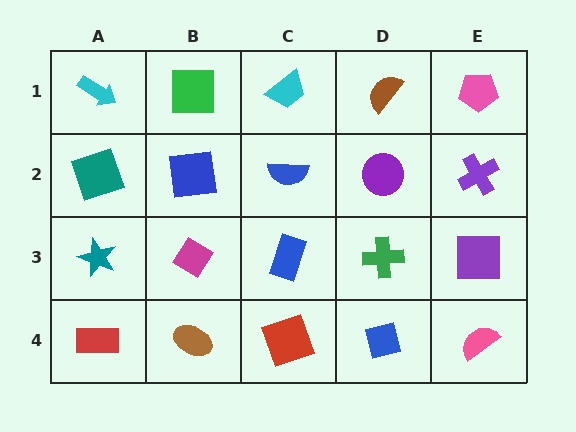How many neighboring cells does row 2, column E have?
3.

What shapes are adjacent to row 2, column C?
A cyan trapezoid (row 1, column C), a blue rectangle (row 3, column C), a blue square (row 2, column B), a purple circle (row 2, column D).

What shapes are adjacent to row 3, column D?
A purple circle (row 2, column D), a blue square (row 4, column D), a blue rectangle (row 3, column C), a purple square (row 3, column E).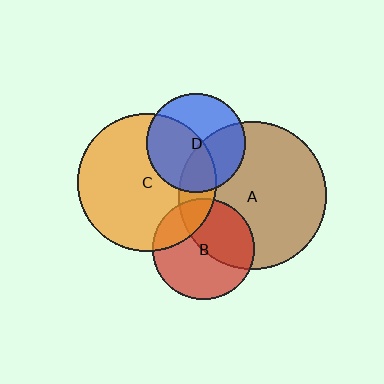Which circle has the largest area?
Circle A (brown).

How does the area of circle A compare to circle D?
Approximately 2.3 times.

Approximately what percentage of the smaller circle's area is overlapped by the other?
Approximately 45%.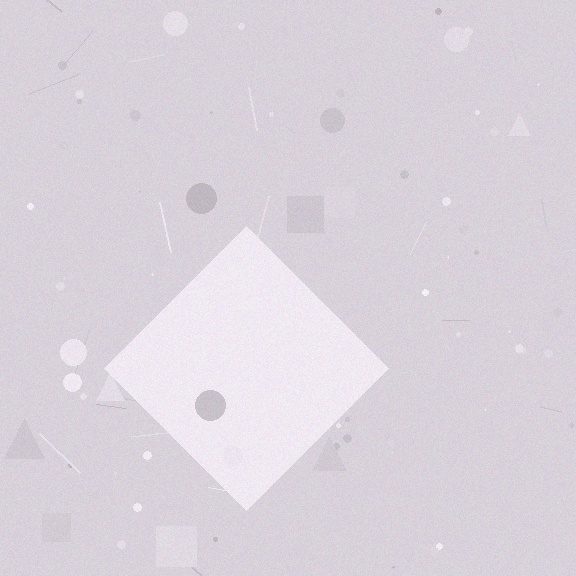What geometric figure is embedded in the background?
A diamond is embedded in the background.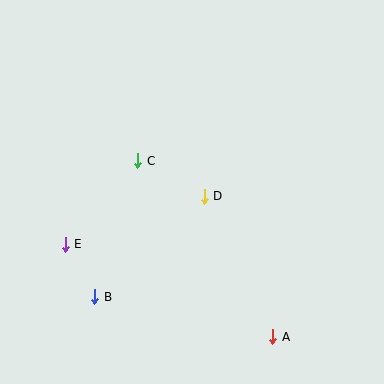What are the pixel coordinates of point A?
Point A is at (273, 337).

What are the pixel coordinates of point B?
Point B is at (95, 297).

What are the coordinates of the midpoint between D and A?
The midpoint between D and A is at (238, 266).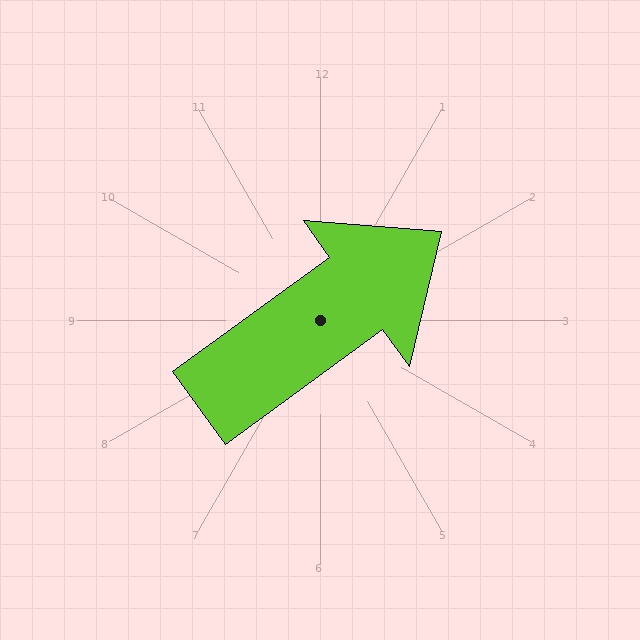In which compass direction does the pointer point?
Northeast.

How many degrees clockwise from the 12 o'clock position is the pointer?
Approximately 54 degrees.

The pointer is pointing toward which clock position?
Roughly 2 o'clock.